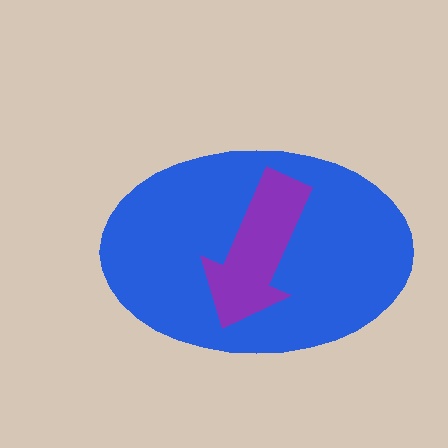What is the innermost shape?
The purple arrow.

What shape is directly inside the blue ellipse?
The purple arrow.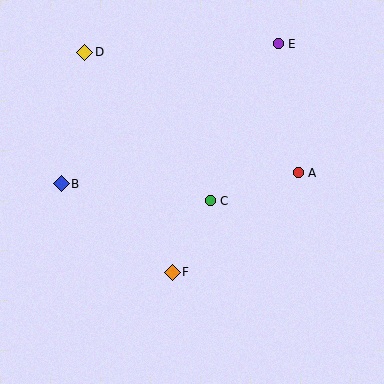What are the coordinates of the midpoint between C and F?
The midpoint between C and F is at (191, 237).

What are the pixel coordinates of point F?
Point F is at (172, 272).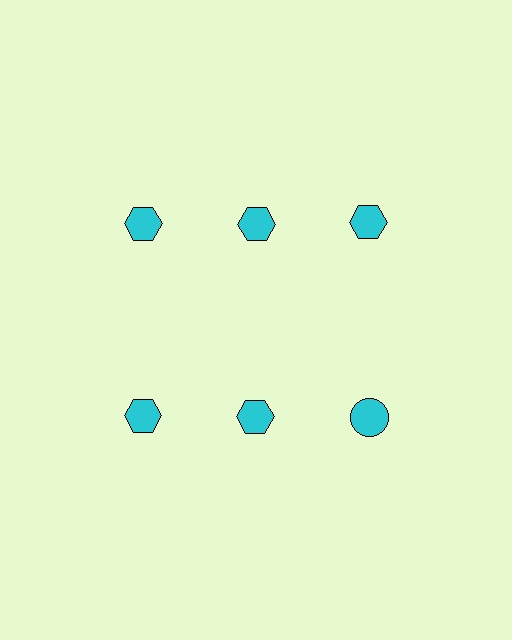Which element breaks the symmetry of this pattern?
The cyan circle in the second row, center column breaks the symmetry. All other shapes are cyan hexagons.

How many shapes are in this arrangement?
There are 6 shapes arranged in a grid pattern.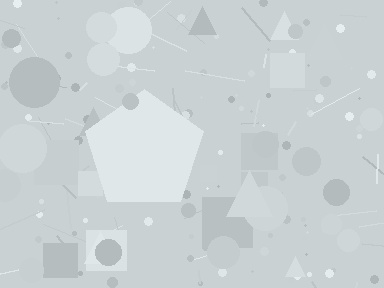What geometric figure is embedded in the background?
A pentagon is embedded in the background.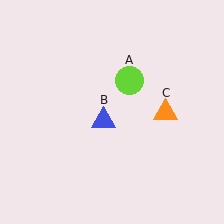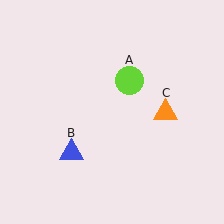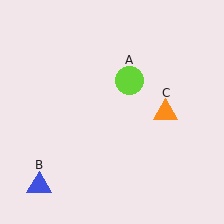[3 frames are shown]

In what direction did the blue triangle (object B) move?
The blue triangle (object B) moved down and to the left.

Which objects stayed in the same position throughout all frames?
Lime circle (object A) and orange triangle (object C) remained stationary.